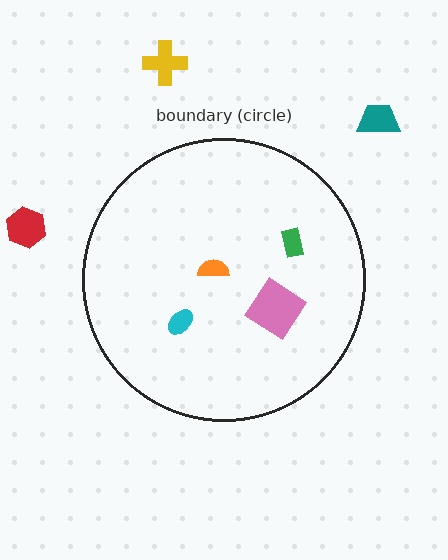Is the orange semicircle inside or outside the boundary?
Inside.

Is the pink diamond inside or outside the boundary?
Inside.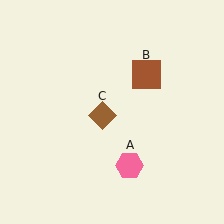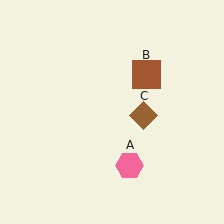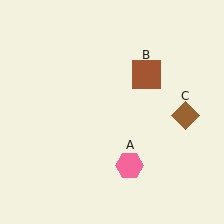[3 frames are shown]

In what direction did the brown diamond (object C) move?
The brown diamond (object C) moved right.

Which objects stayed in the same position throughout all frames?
Pink hexagon (object A) and brown square (object B) remained stationary.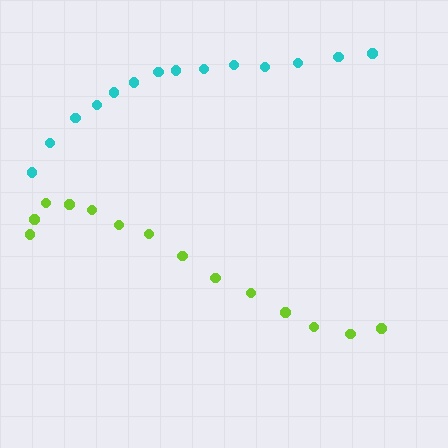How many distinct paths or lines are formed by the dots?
There are 2 distinct paths.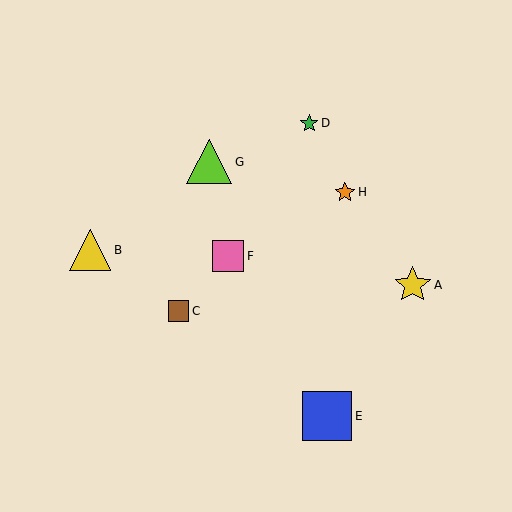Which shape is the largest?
The blue square (labeled E) is the largest.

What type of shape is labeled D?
Shape D is a green star.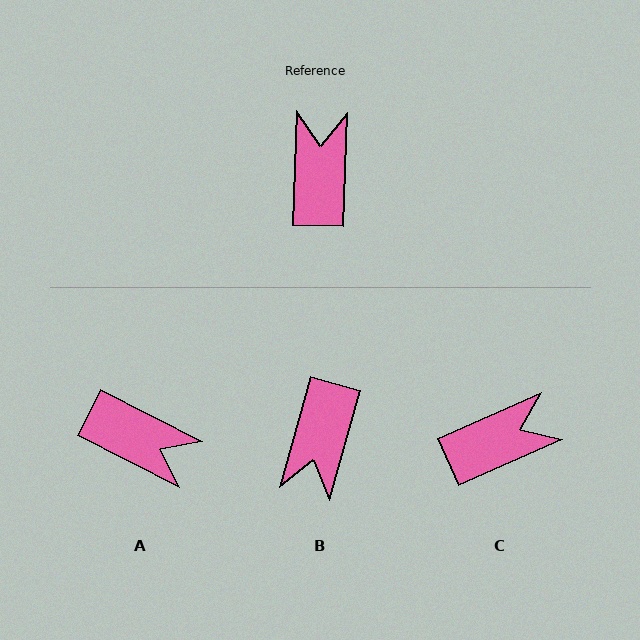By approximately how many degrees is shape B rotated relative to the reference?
Approximately 167 degrees counter-clockwise.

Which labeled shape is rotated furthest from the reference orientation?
B, about 167 degrees away.